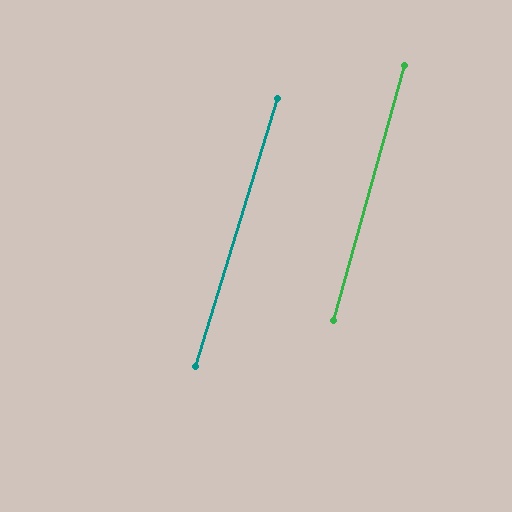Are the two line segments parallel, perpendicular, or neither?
Parallel — their directions differ by only 1.4°.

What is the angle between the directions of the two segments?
Approximately 1 degree.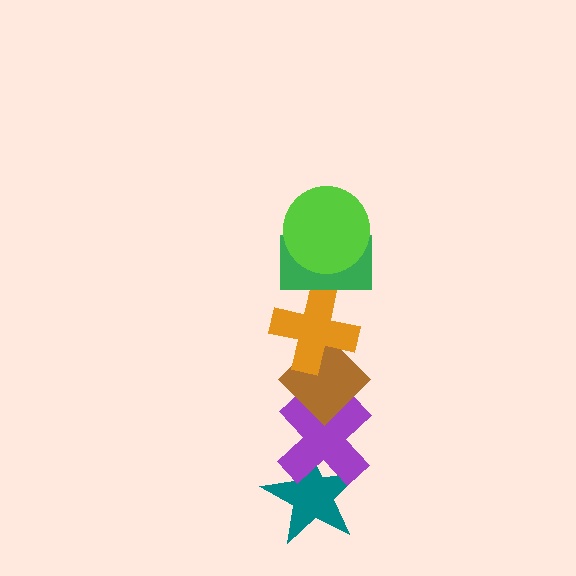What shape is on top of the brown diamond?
The orange cross is on top of the brown diamond.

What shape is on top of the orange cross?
The green rectangle is on top of the orange cross.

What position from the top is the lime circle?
The lime circle is 1st from the top.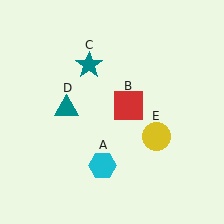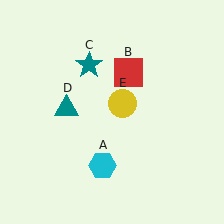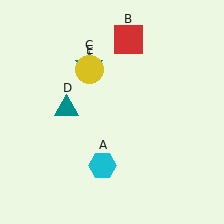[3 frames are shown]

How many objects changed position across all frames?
2 objects changed position: red square (object B), yellow circle (object E).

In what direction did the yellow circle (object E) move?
The yellow circle (object E) moved up and to the left.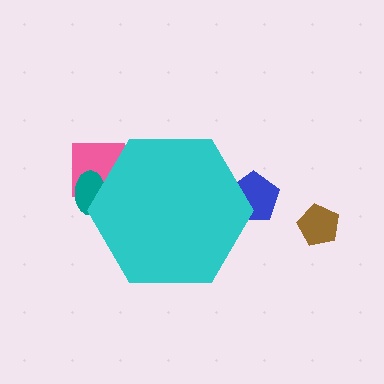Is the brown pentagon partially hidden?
No, the brown pentagon is fully visible.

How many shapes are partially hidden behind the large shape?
3 shapes are partially hidden.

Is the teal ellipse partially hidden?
Yes, the teal ellipse is partially hidden behind the cyan hexagon.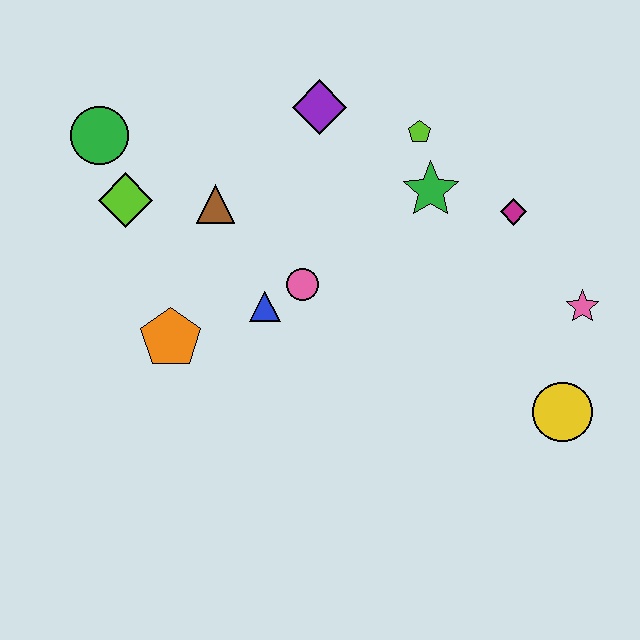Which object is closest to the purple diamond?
The lime pentagon is closest to the purple diamond.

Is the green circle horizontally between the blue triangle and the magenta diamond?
No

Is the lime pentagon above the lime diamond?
Yes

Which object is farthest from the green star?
The green circle is farthest from the green star.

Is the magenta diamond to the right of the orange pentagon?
Yes